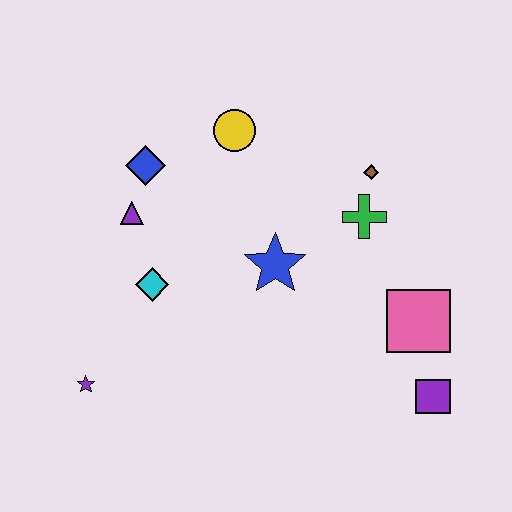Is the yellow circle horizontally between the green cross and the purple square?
No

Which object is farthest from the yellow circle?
The purple square is farthest from the yellow circle.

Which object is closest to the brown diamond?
The green cross is closest to the brown diamond.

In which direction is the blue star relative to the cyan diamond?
The blue star is to the right of the cyan diamond.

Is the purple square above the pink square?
No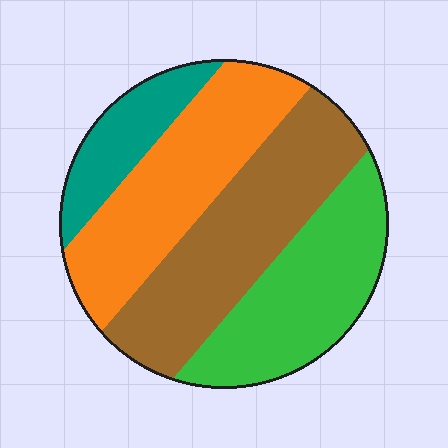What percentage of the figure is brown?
Brown covers 32% of the figure.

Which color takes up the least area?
Teal, at roughly 10%.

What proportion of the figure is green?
Green takes up about one quarter (1/4) of the figure.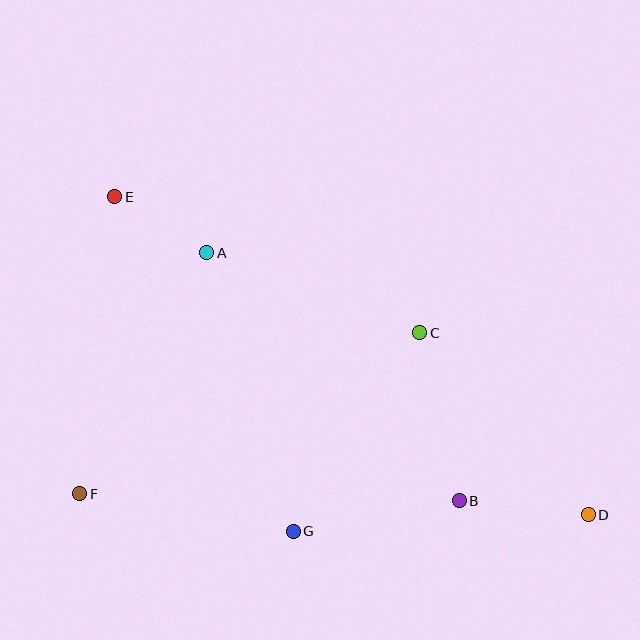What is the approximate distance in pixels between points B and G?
The distance between B and G is approximately 169 pixels.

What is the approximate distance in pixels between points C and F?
The distance between C and F is approximately 376 pixels.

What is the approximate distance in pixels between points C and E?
The distance between C and E is approximately 334 pixels.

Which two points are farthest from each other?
Points D and E are farthest from each other.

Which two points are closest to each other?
Points A and E are closest to each other.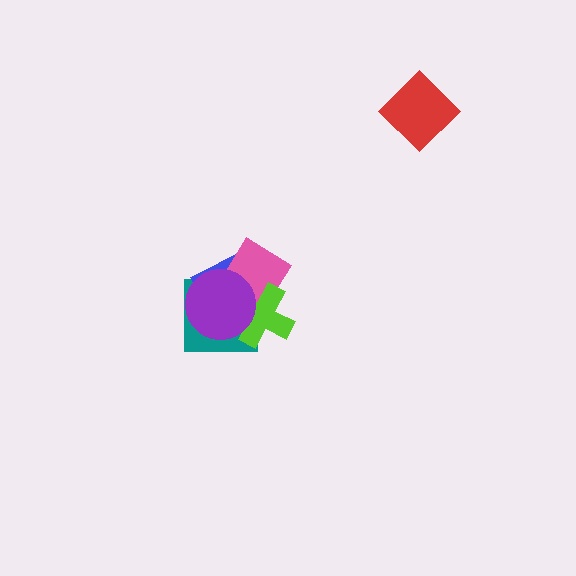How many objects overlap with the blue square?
4 objects overlap with the blue square.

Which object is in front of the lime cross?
The purple circle is in front of the lime cross.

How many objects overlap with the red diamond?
0 objects overlap with the red diamond.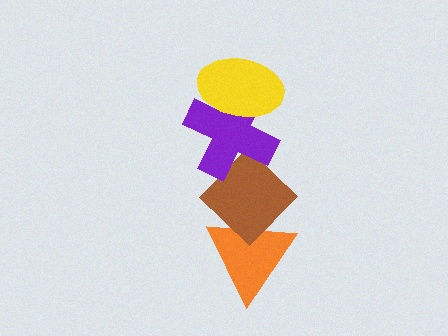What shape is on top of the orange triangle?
The brown diamond is on top of the orange triangle.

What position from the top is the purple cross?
The purple cross is 2nd from the top.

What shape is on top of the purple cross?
The yellow ellipse is on top of the purple cross.